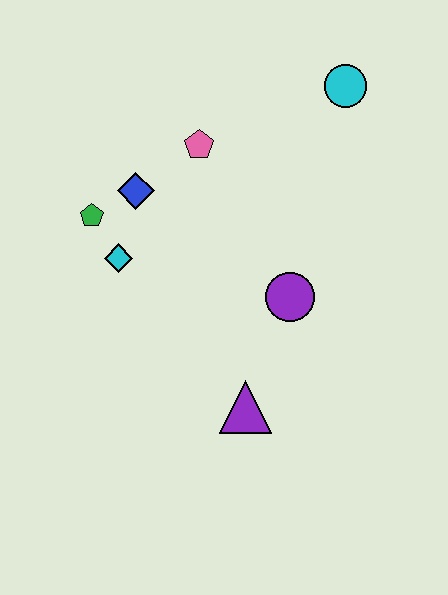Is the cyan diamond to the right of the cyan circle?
No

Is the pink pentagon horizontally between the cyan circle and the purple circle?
No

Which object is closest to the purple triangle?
The purple circle is closest to the purple triangle.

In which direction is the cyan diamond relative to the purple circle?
The cyan diamond is to the left of the purple circle.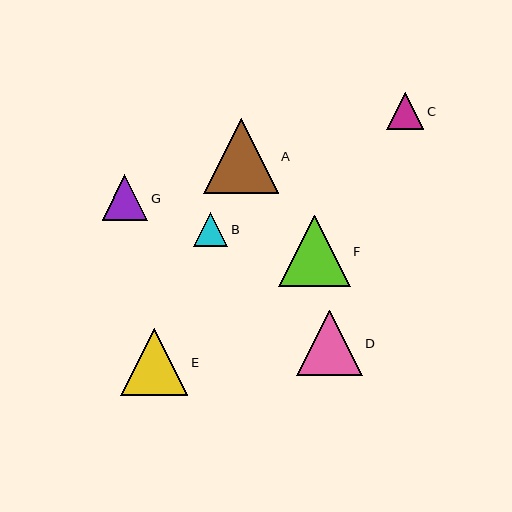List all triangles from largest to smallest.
From largest to smallest: A, F, E, D, G, C, B.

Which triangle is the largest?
Triangle A is the largest with a size of approximately 75 pixels.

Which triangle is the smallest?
Triangle B is the smallest with a size of approximately 35 pixels.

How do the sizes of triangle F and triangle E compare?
Triangle F and triangle E are approximately the same size.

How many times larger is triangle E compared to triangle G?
Triangle E is approximately 1.5 times the size of triangle G.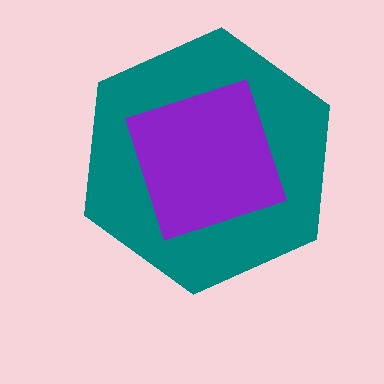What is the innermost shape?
The purple diamond.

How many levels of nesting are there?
2.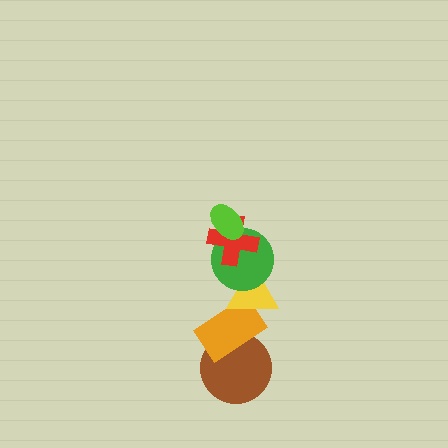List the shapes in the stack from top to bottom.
From top to bottom: the lime ellipse, the red cross, the green circle, the yellow triangle, the orange rectangle, the brown circle.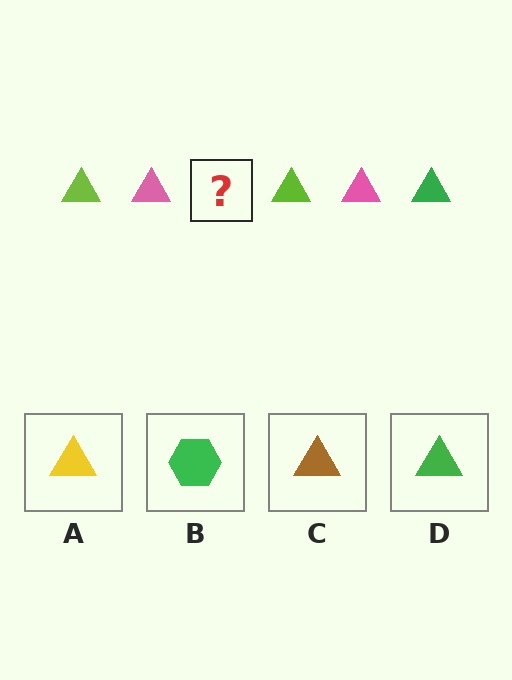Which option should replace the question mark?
Option D.